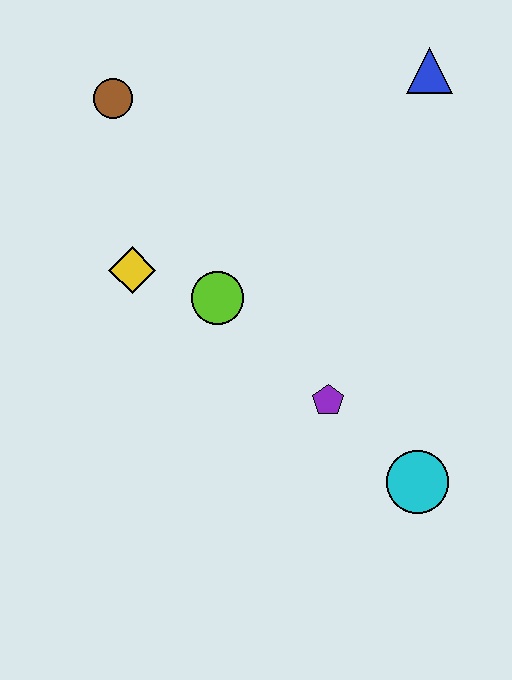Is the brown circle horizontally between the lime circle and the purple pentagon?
No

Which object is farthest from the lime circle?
The blue triangle is farthest from the lime circle.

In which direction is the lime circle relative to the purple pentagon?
The lime circle is to the left of the purple pentagon.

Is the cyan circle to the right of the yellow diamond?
Yes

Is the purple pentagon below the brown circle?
Yes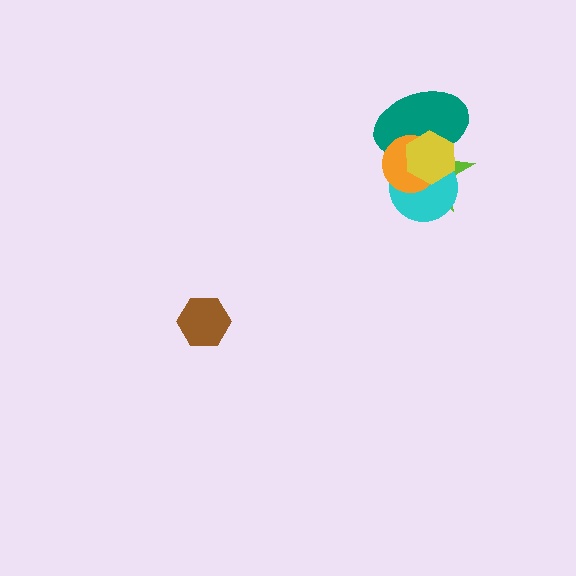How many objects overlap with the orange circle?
4 objects overlap with the orange circle.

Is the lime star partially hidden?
Yes, it is partially covered by another shape.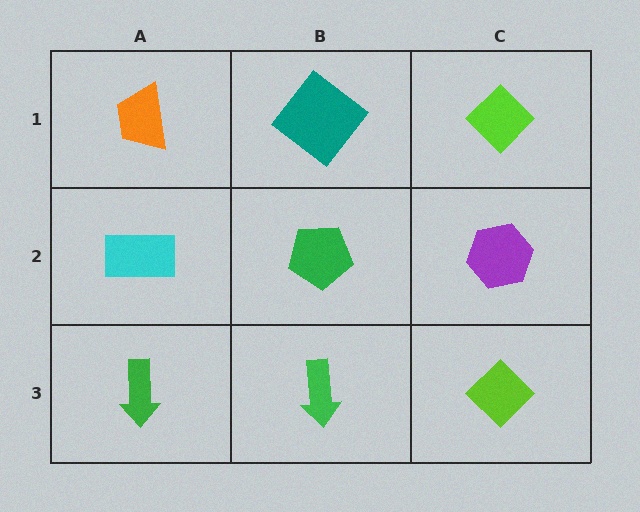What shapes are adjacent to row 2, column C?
A lime diamond (row 1, column C), a lime diamond (row 3, column C), a green pentagon (row 2, column B).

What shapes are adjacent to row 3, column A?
A cyan rectangle (row 2, column A), a green arrow (row 3, column B).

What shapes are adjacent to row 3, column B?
A green pentagon (row 2, column B), a green arrow (row 3, column A), a lime diamond (row 3, column C).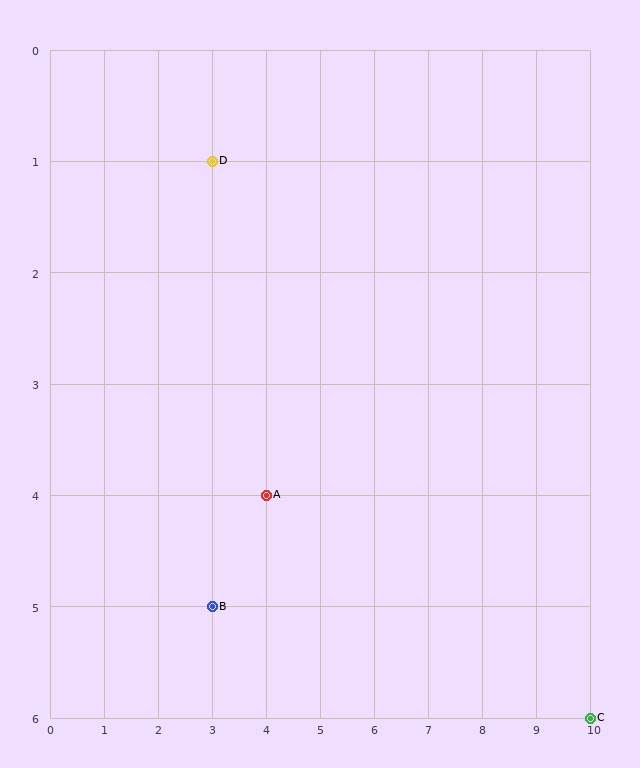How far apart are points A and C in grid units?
Points A and C are 6 columns and 2 rows apart (about 6.3 grid units diagonally).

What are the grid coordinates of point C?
Point C is at grid coordinates (10, 6).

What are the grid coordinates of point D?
Point D is at grid coordinates (3, 1).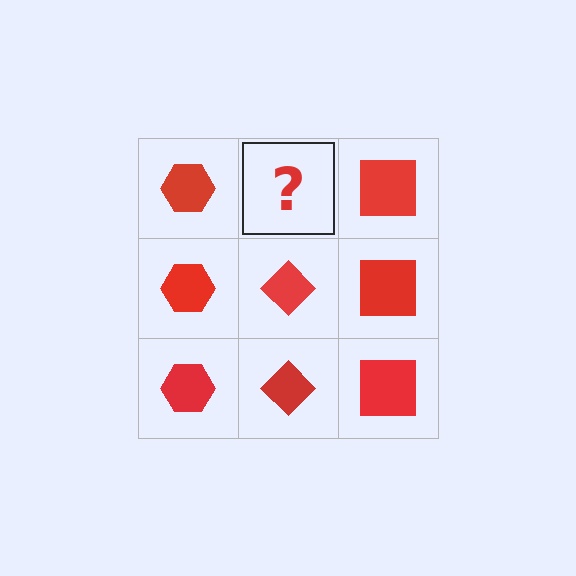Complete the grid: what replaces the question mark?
The question mark should be replaced with a red diamond.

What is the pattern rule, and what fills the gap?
The rule is that each column has a consistent shape. The gap should be filled with a red diamond.